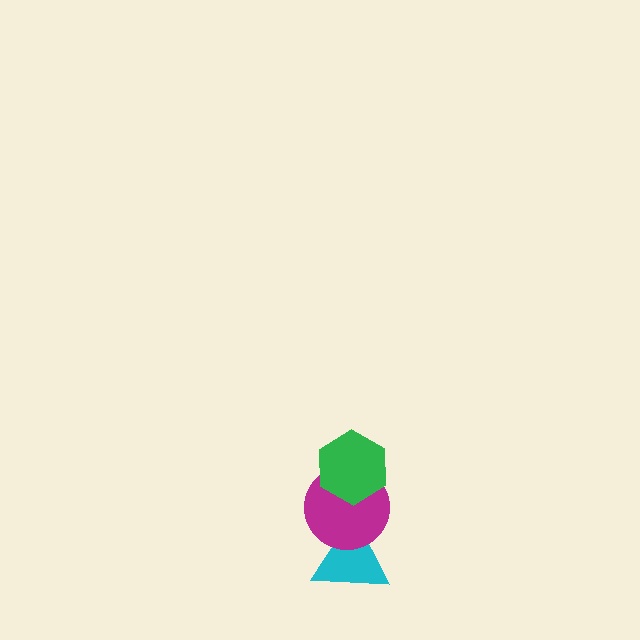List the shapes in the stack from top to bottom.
From top to bottom: the green hexagon, the magenta circle, the cyan triangle.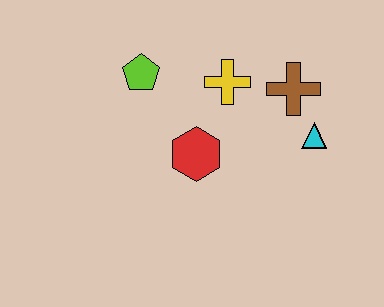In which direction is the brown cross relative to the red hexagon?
The brown cross is to the right of the red hexagon.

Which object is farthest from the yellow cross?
The cyan triangle is farthest from the yellow cross.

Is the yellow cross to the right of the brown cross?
No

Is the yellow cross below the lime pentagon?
Yes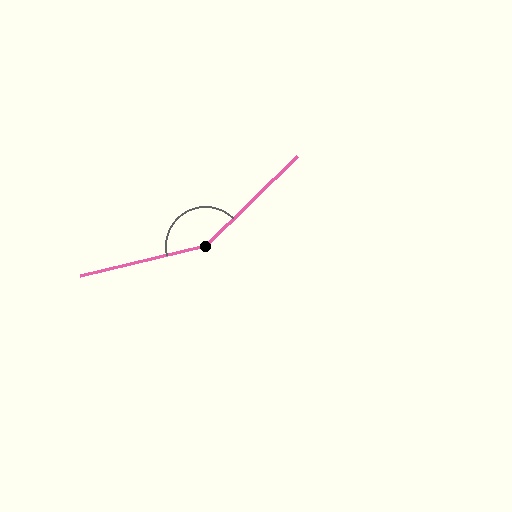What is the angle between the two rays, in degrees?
Approximately 149 degrees.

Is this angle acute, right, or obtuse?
It is obtuse.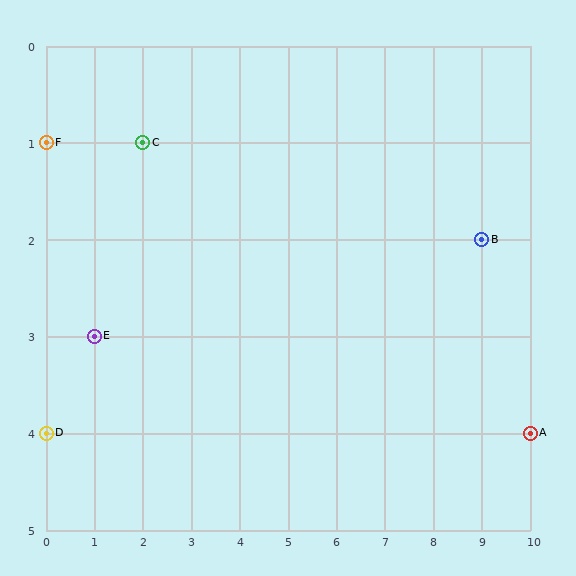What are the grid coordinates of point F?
Point F is at grid coordinates (0, 1).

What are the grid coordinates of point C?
Point C is at grid coordinates (2, 1).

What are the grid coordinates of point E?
Point E is at grid coordinates (1, 3).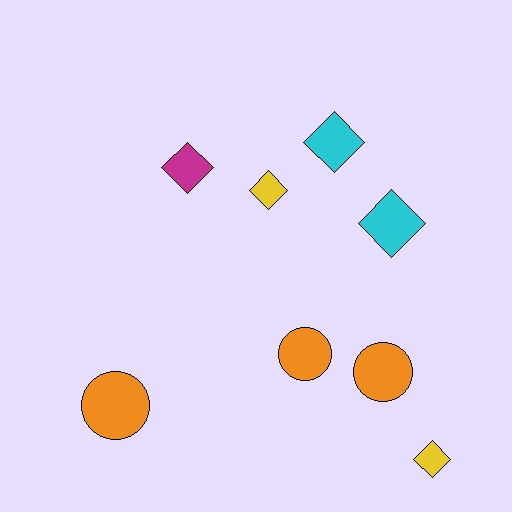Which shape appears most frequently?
Diamond, with 5 objects.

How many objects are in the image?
There are 8 objects.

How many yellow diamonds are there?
There are 2 yellow diamonds.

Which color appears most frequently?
Orange, with 3 objects.